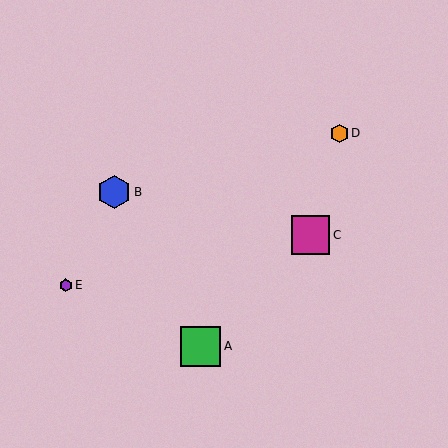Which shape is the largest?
The green square (labeled A) is the largest.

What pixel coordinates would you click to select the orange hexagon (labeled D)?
Click at (339, 134) to select the orange hexagon D.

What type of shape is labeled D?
Shape D is an orange hexagon.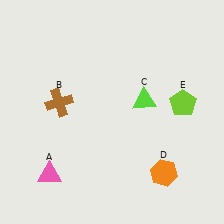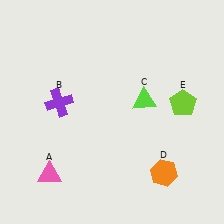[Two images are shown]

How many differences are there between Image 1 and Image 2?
There is 1 difference between the two images.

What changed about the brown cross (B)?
In Image 1, B is brown. In Image 2, it changed to purple.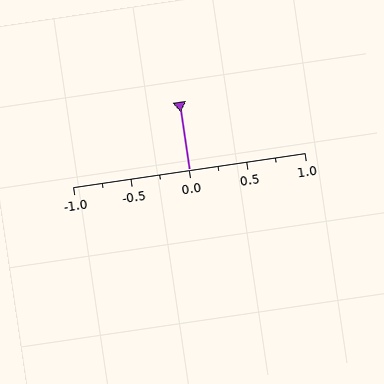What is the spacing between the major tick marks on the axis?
The major ticks are spaced 0.5 apart.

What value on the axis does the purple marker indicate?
The marker indicates approximately 0.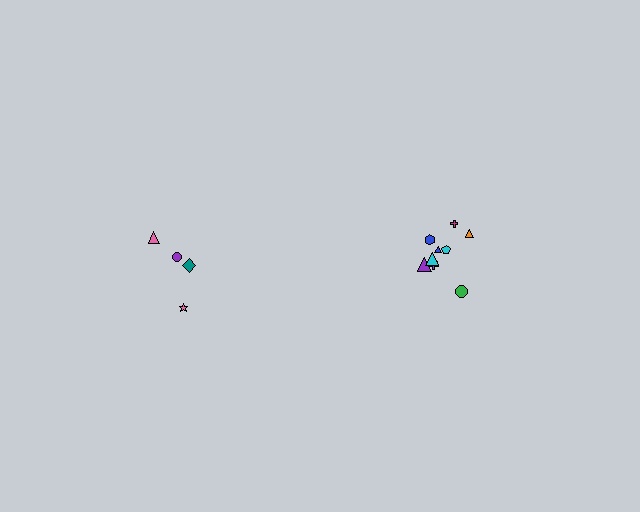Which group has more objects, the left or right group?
The right group.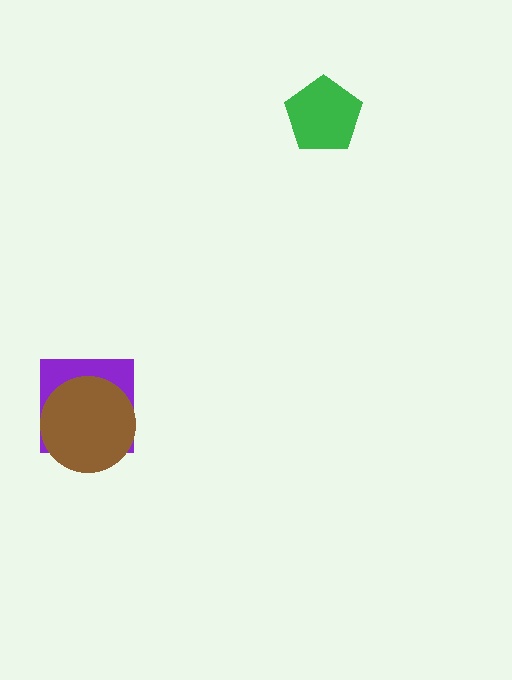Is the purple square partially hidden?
Yes, it is partially covered by another shape.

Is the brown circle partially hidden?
No, no other shape covers it.